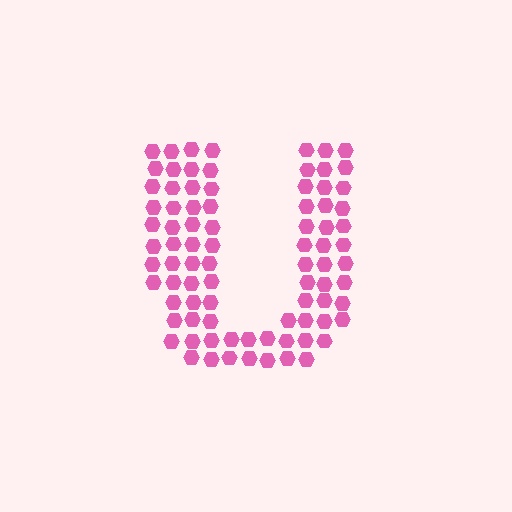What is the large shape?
The large shape is the letter U.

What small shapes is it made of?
It is made of small hexagons.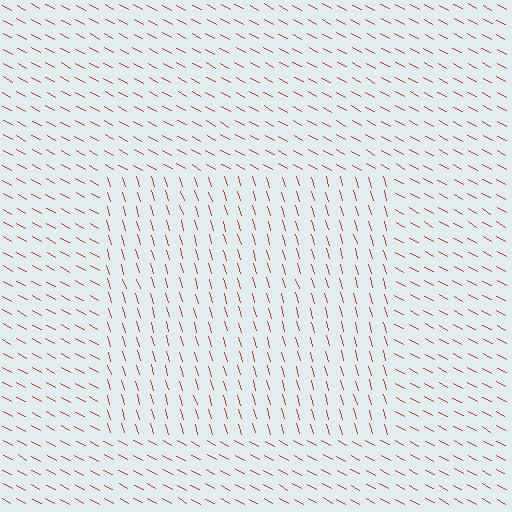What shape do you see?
I see a rectangle.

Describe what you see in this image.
The image is filled with small red line segments. A rectangle region in the image has lines oriented differently from the surrounding lines, creating a visible texture boundary.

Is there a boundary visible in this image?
Yes, there is a texture boundary formed by a change in line orientation.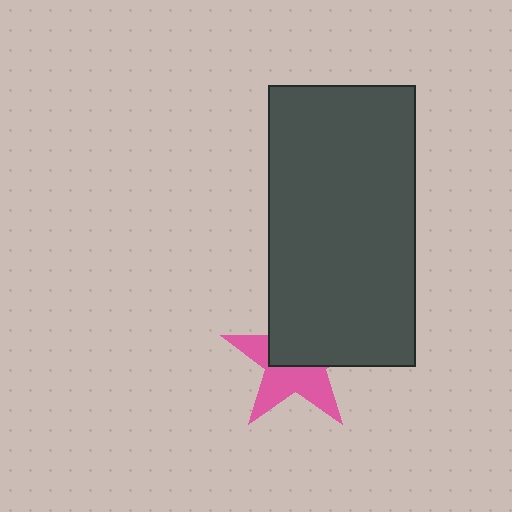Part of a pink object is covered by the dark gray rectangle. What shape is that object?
It is a star.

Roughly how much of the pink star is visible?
About half of it is visible (roughly 50%).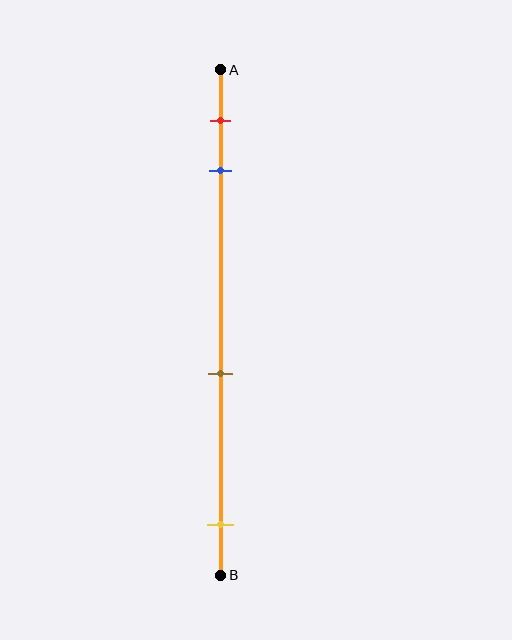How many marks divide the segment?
There are 4 marks dividing the segment.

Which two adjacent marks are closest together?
The red and blue marks are the closest adjacent pair.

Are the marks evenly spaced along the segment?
No, the marks are not evenly spaced.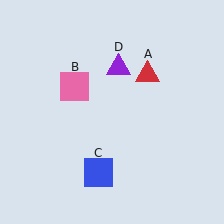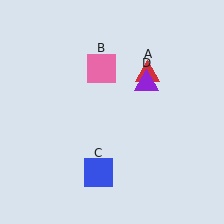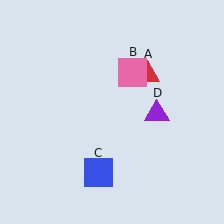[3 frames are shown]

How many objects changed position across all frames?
2 objects changed position: pink square (object B), purple triangle (object D).